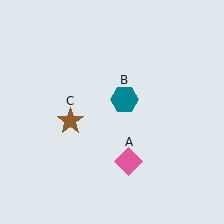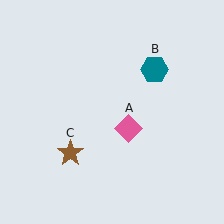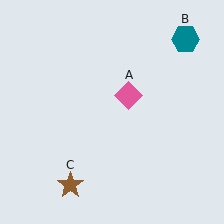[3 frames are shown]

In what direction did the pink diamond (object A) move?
The pink diamond (object A) moved up.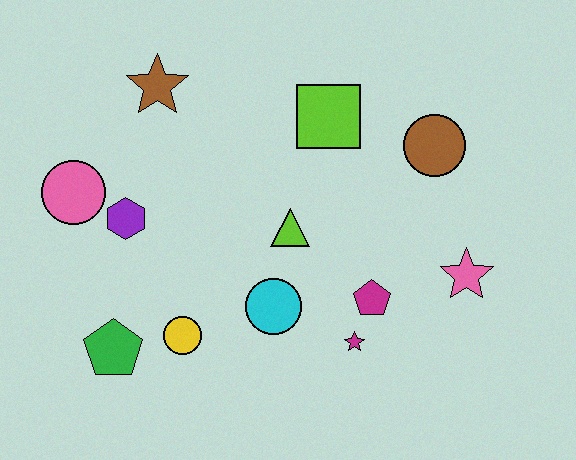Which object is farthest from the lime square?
The green pentagon is farthest from the lime square.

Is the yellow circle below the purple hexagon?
Yes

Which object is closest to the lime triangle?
The cyan circle is closest to the lime triangle.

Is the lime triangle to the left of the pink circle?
No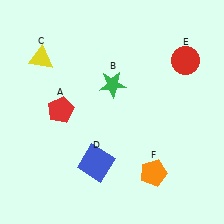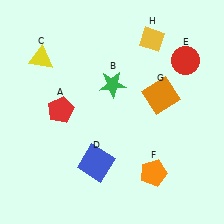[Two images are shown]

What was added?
An orange square (G), a yellow diamond (H) were added in Image 2.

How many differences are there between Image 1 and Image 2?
There are 2 differences between the two images.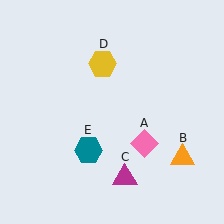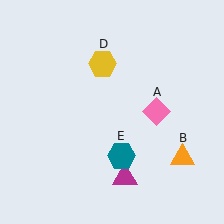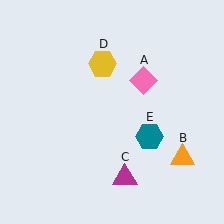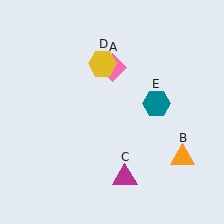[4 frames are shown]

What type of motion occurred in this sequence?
The pink diamond (object A), teal hexagon (object E) rotated counterclockwise around the center of the scene.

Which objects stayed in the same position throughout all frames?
Orange triangle (object B) and magenta triangle (object C) and yellow hexagon (object D) remained stationary.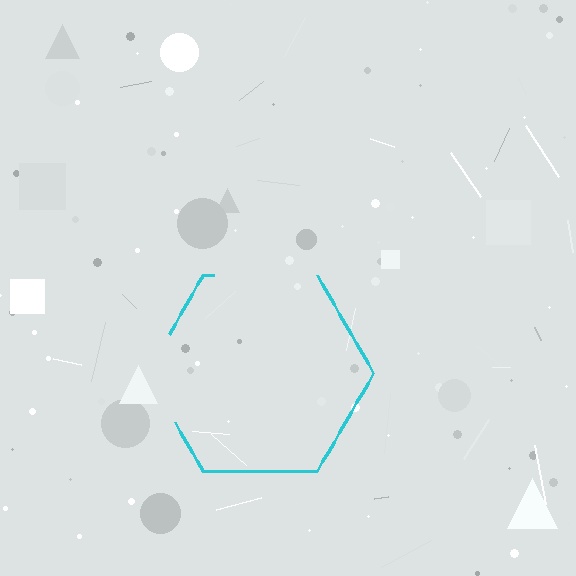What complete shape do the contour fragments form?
The contour fragments form a hexagon.